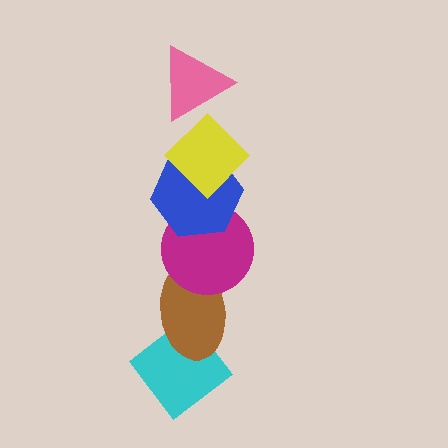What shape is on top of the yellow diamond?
The pink triangle is on top of the yellow diamond.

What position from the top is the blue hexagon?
The blue hexagon is 3rd from the top.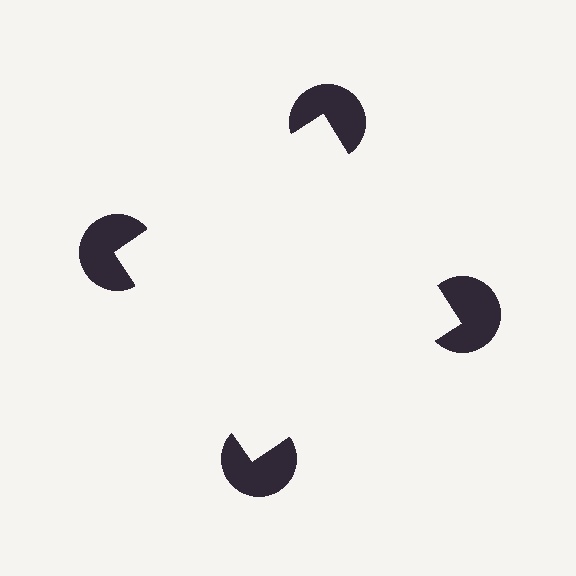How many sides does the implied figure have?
4 sides.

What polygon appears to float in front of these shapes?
An illusory square — its edges are inferred from the aligned wedge cuts in the pac-man discs, not physically drawn.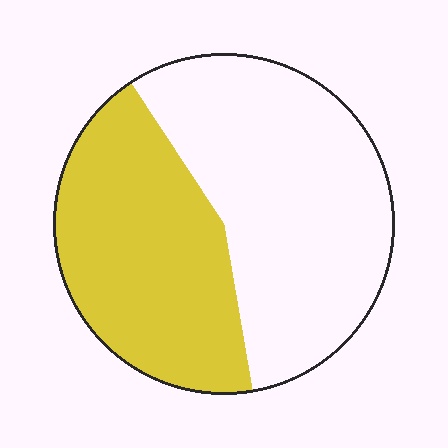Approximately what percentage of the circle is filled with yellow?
Approximately 45%.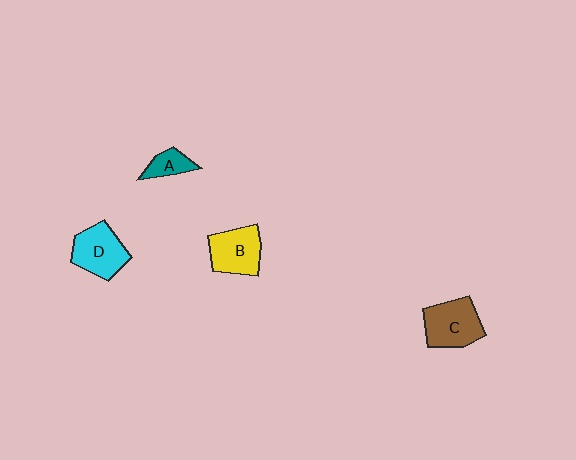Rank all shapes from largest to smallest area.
From largest to smallest: C (brown), D (cyan), B (yellow), A (teal).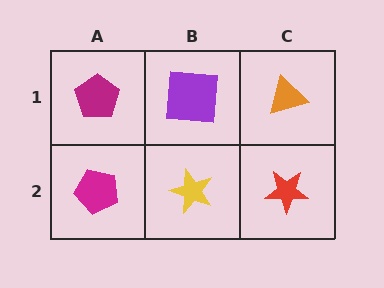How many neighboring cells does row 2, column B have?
3.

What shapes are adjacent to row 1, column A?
A magenta pentagon (row 2, column A), a purple square (row 1, column B).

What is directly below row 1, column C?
A red star.